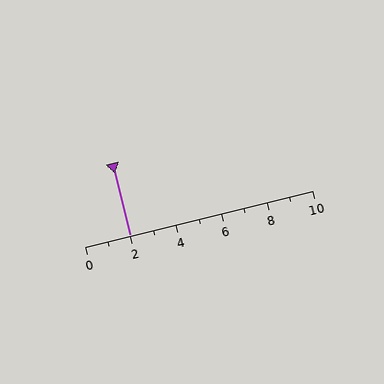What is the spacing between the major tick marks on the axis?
The major ticks are spaced 2 apart.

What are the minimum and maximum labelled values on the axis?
The axis runs from 0 to 10.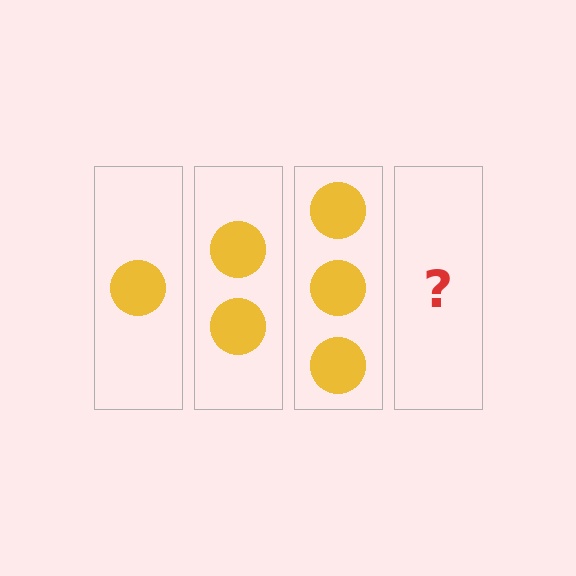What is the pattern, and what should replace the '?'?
The pattern is that each step adds one more circle. The '?' should be 4 circles.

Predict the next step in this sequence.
The next step is 4 circles.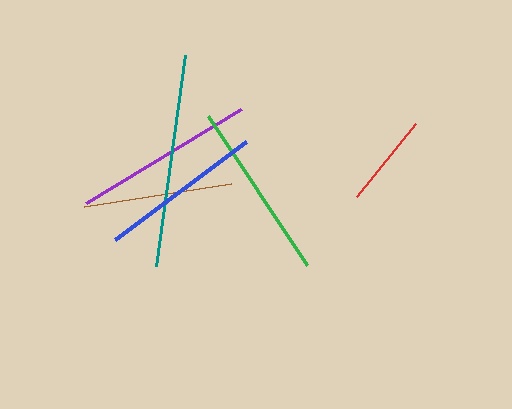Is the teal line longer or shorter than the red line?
The teal line is longer than the red line.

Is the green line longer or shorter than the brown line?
The green line is longer than the brown line.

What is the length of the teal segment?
The teal segment is approximately 213 pixels long.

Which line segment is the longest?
The teal line is the longest at approximately 213 pixels.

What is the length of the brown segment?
The brown segment is approximately 149 pixels long.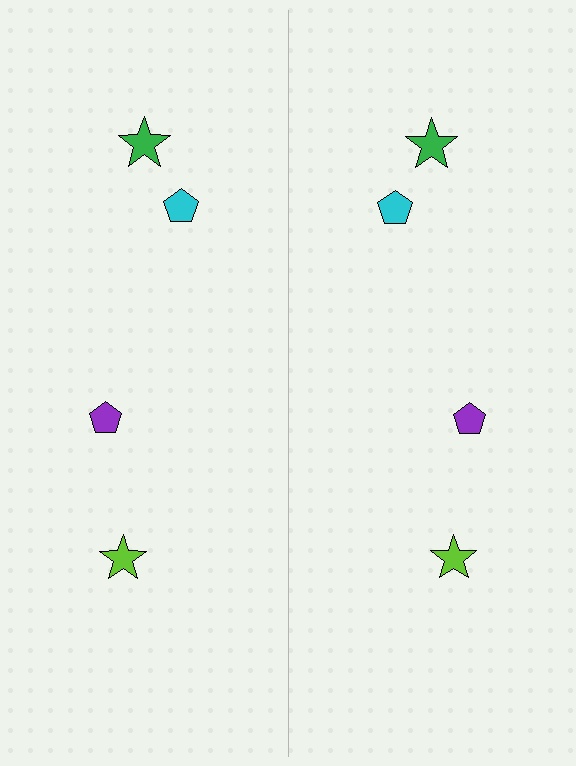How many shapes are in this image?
There are 8 shapes in this image.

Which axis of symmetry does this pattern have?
The pattern has a vertical axis of symmetry running through the center of the image.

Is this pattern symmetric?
Yes, this pattern has bilateral (reflection) symmetry.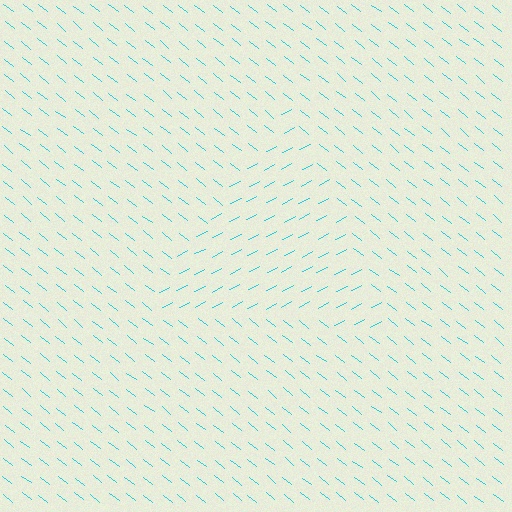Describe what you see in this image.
The image is filled with small cyan line segments. A triangle region in the image has lines oriented differently from the surrounding lines, creating a visible texture boundary.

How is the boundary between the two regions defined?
The boundary is defined purely by a change in line orientation (approximately 65 degrees difference). All lines are the same color and thickness.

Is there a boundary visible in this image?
Yes, there is a texture boundary formed by a change in line orientation.